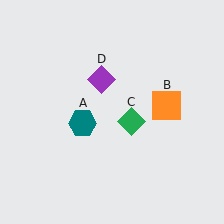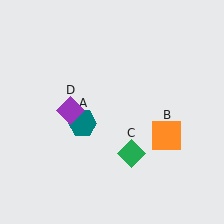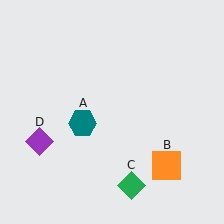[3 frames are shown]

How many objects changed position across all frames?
3 objects changed position: orange square (object B), green diamond (object C), purple diamond (object D).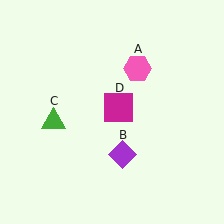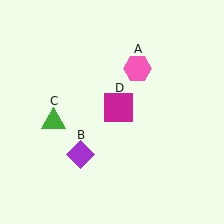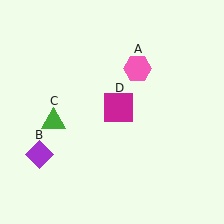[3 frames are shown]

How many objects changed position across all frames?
1 object changed position: purple diamond (object B).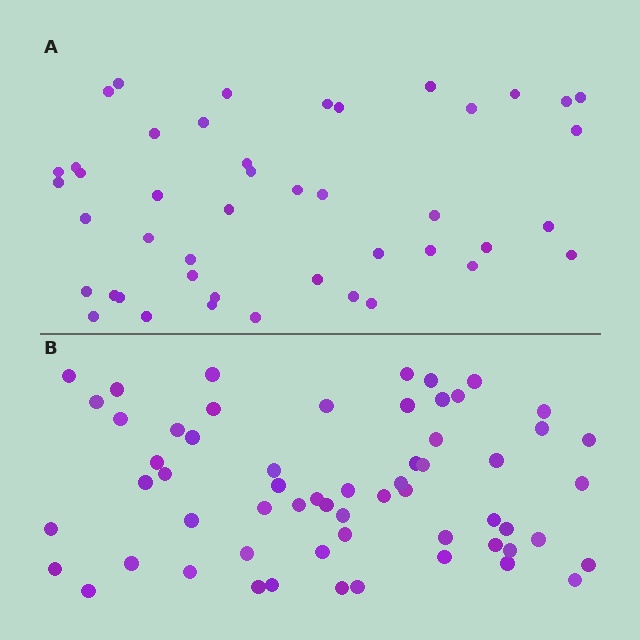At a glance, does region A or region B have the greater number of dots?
Region B (the bottom region) has more dots.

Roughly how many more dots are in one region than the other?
Region B has approximately 15 more dots than region A.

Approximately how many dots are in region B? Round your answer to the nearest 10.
About 60 dots.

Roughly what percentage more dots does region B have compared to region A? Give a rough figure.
About 35% more.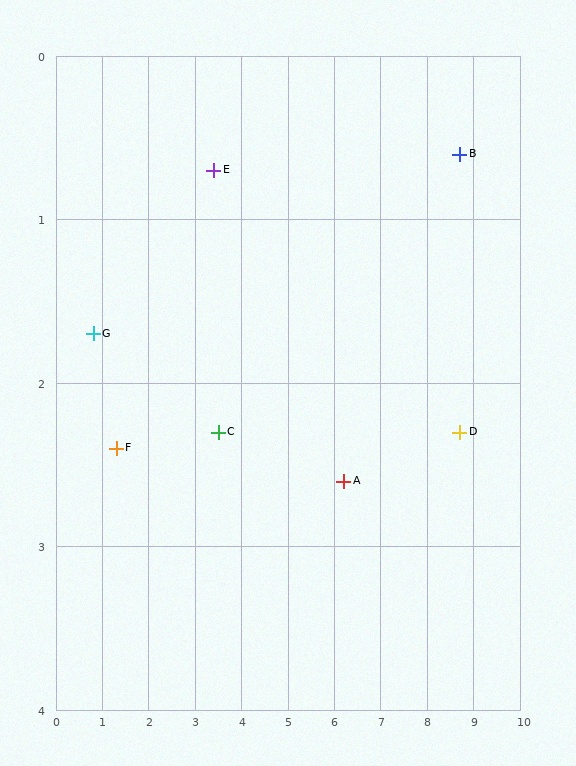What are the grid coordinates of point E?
Point E is at approximately (3.4, 0.7).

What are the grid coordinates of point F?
Point F is at approximately (1.3, 2.4).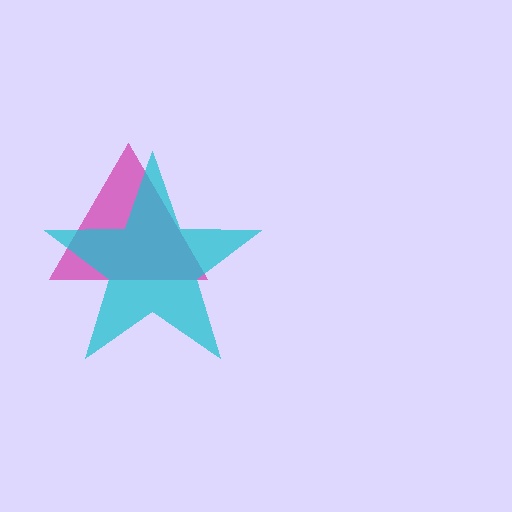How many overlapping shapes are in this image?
There are 2 overlapping shapes in the image.